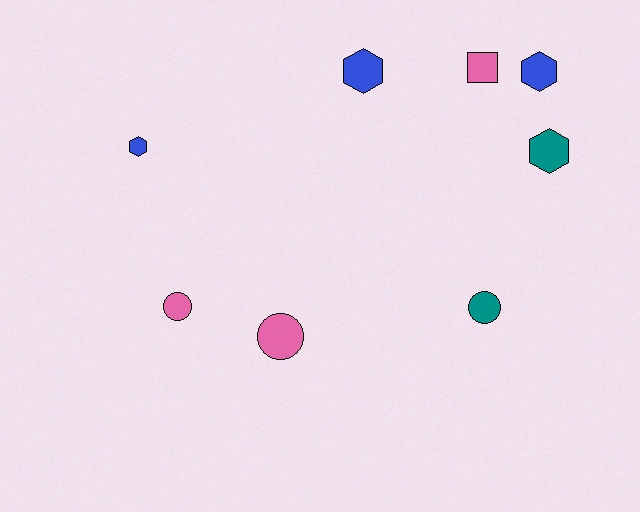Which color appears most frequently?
Blue, with 3 objects.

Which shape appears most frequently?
Hexagon, with 4 objects.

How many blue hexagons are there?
There are 3 blue hexagons.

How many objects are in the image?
There are 8 objects.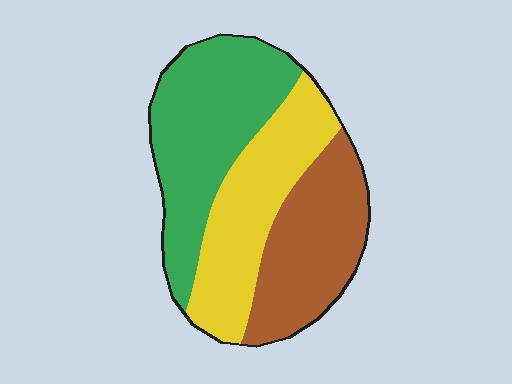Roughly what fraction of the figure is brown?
Brown takes up between a quarter and a half of the figure.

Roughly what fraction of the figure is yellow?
Yellow covers about 30% of the figure.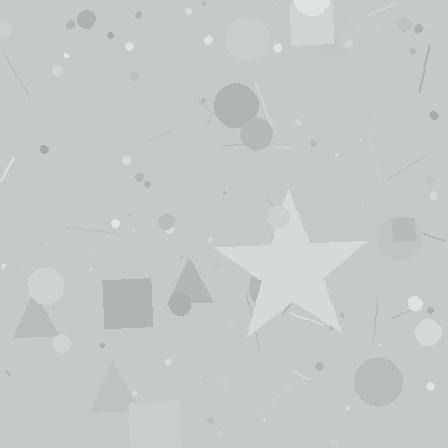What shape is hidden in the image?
A star is hidden in the image.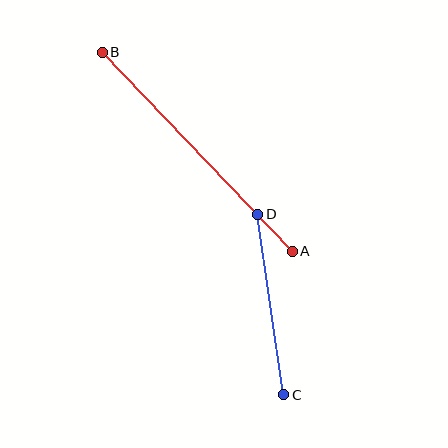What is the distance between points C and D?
The distance is approximately 182 pixels.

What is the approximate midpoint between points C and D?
The midpoint is at approximately (271, 305) pixels.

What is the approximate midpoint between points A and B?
The midpoint is at approximately (197, 152) pixels.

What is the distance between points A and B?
The distance is approximately 275 pixels.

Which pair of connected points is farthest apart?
Points A and B are farthest apart.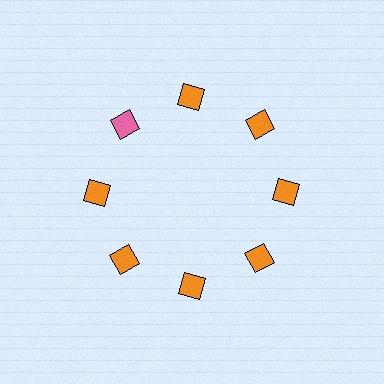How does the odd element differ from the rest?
It has a different color: pink instead of orange.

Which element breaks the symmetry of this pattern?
The pink diamond at roughly the 10 o'clock position breaks the symmetry. All other shapes are orange diamonds.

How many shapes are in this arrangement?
There are 8 shapes arranged in a ring pattern.